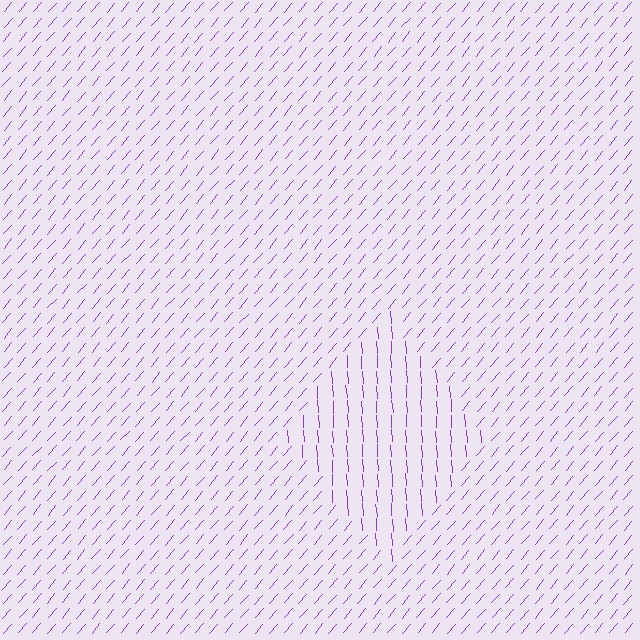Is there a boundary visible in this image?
Yes, there is a texture boundary formed by a change in line orientation.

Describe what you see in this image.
The image is filled with small purple line segments. A diamond region in the image has lines oriented differently from the surrounding lines, creating a visible texture boundary.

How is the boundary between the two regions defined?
The boundary is defined purely by a change in line orientation (approximately 45 degrees difference). All lines are the same color and thickness.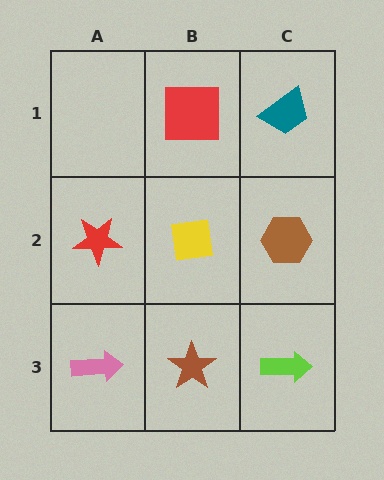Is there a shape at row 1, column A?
No, that cell is empty.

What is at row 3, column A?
A pink arrow.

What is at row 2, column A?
A red star.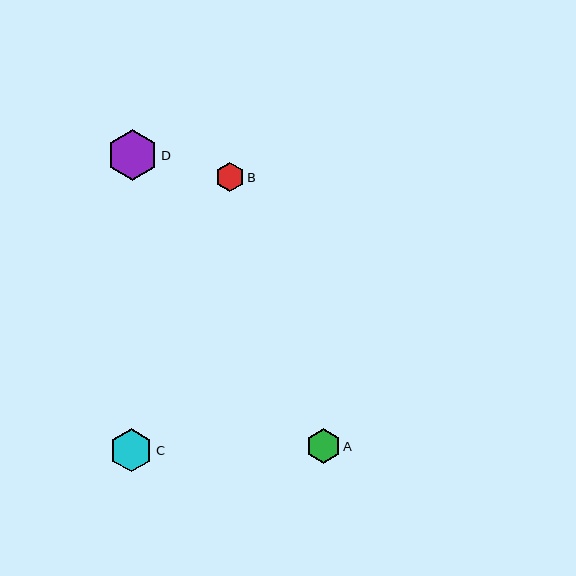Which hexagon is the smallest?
Hexagon B is the smallest with a size of approximately 29 pixels.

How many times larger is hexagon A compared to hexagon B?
Hexagon A is approximately 1.2 times the size of hexagon B.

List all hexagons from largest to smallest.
From largest to smallest: D, C, A, B.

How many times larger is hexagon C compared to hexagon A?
Hexagon C is approximately 1.3 times the size of hexagon A.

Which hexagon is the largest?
Hexagon D is the largest with a size of approximately 51 pixels.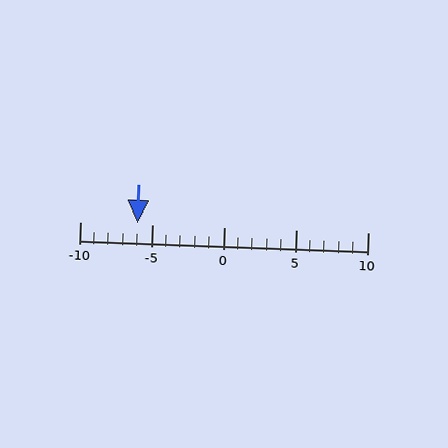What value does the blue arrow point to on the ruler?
The blue arrow points to approximately -6.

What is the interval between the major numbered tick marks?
The major tick marks are spaced 5 units apart.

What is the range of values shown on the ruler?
The ruler shows values from -10 to 10.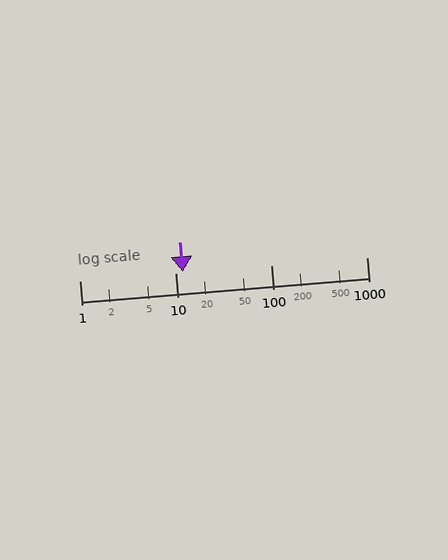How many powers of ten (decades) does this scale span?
The scale spans 3 decades, from 1 to 1000.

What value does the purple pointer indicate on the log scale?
The pointer indicates approximately 12.